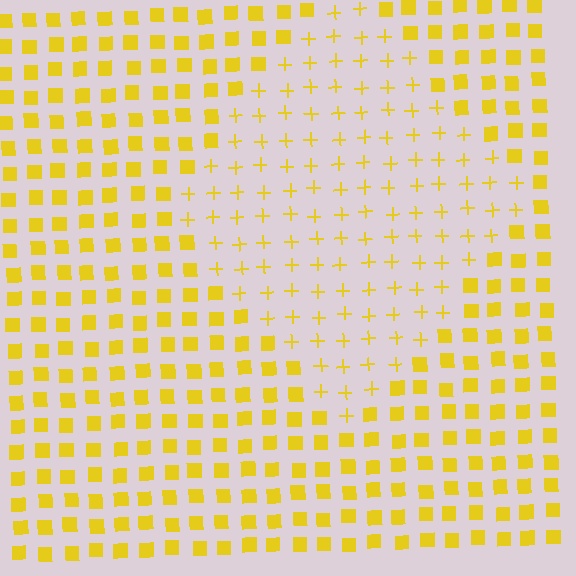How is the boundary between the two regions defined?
The boundary is defined by a change in element shape: plus signs inside vs. squares outside. All elements share the same color and spacing.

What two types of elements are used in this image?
The image uses plus signs inside the diamond region and squares outside it.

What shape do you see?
I see a diamond.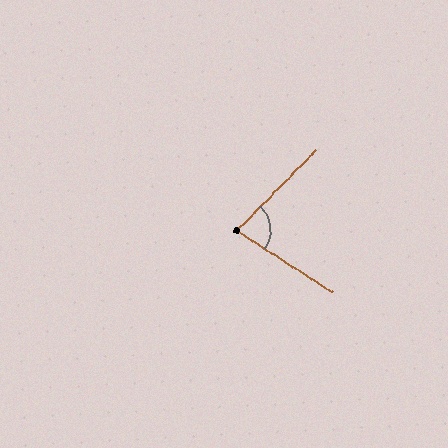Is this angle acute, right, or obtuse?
It is acute.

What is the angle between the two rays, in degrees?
Approximately 78 degrees.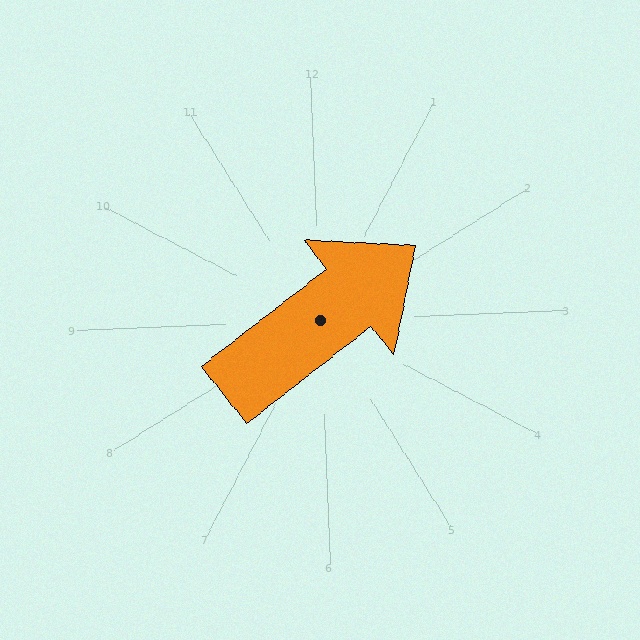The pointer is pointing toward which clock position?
Roughly 2 o'clock.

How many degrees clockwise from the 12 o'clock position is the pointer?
Approximately 54 degrees.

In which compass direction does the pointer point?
Northeast.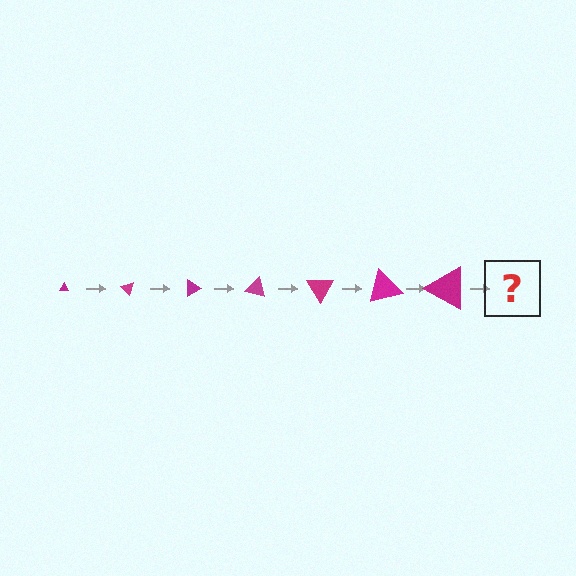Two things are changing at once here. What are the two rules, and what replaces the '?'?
The two rules are that the triangle grows larger each step and it rotates 45 degrees each step. The '?' should be a triangle, larger than the previous one and rotated 315 degrees from the start.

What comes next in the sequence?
The next element should be a triangle, larger than the previous one and rotated 315 degrees from the start.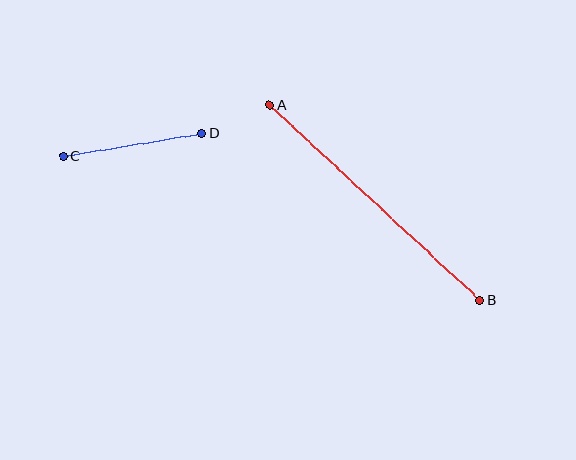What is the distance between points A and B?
The distance is approximately 287 pixels.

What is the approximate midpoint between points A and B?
The midpoint is at approximately (375, 202) pixels.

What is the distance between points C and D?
The distance is approximately 141 pixels.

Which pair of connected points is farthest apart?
Points A and B are farthest apart.